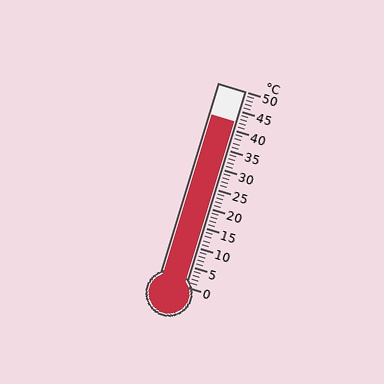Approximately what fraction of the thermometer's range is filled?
The thermometer is filled to approximately 85% of its range.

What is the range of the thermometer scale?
The thermometer scale ranges from 0°C to 50°C.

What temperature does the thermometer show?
The thermometer shows approximately 42°C.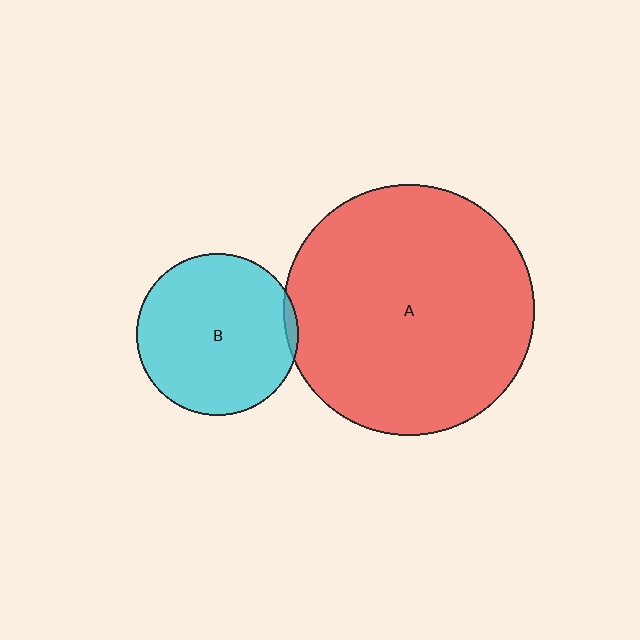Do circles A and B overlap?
Yes.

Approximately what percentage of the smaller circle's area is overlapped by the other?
Approximately 5%.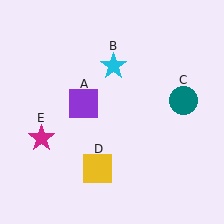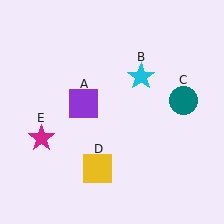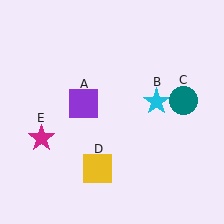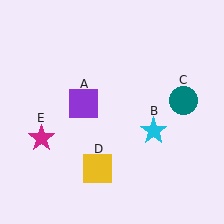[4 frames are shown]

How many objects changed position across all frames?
1 object changed position: cyan star (object B).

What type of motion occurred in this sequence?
The cyan star (object B) rotated clockwise around the center of the scene.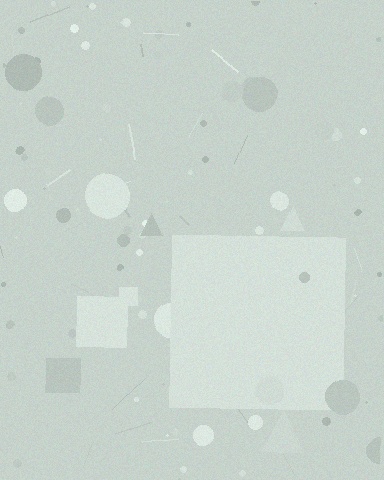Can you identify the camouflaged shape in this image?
The camouflaged shape is a square.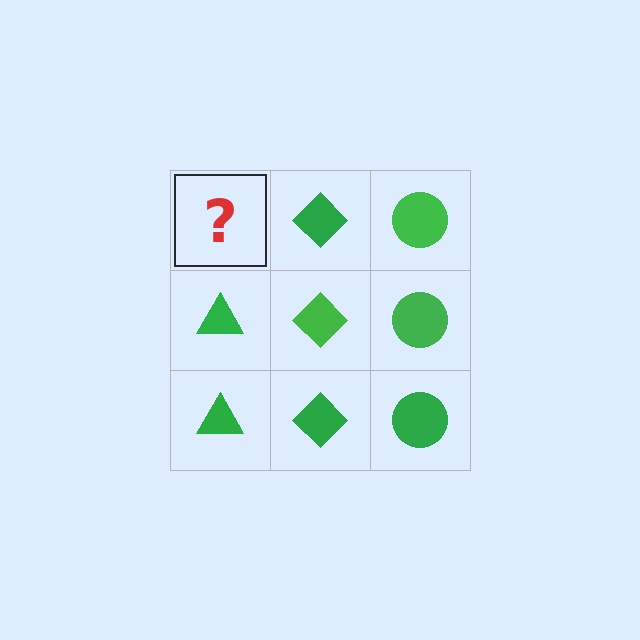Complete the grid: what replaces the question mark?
The question mark should be replaced with a green triangle.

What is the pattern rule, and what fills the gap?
The rule is that each column has a consistent shape. The gap should be filled with a green triangle.